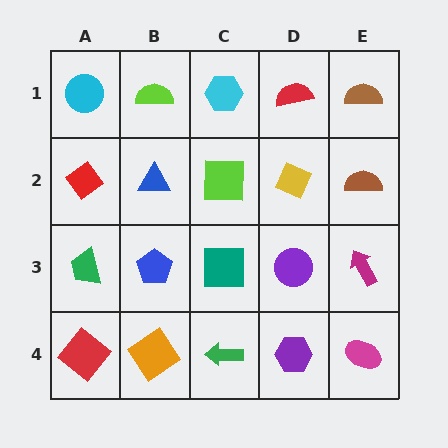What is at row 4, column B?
An orange diamond.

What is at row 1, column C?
A cyan hexagon.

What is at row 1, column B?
A lime semicircle.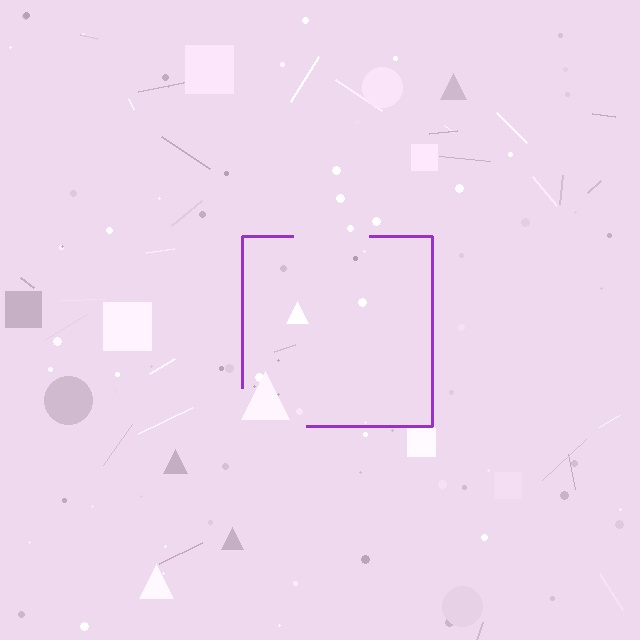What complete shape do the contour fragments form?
The contour fragments form a square.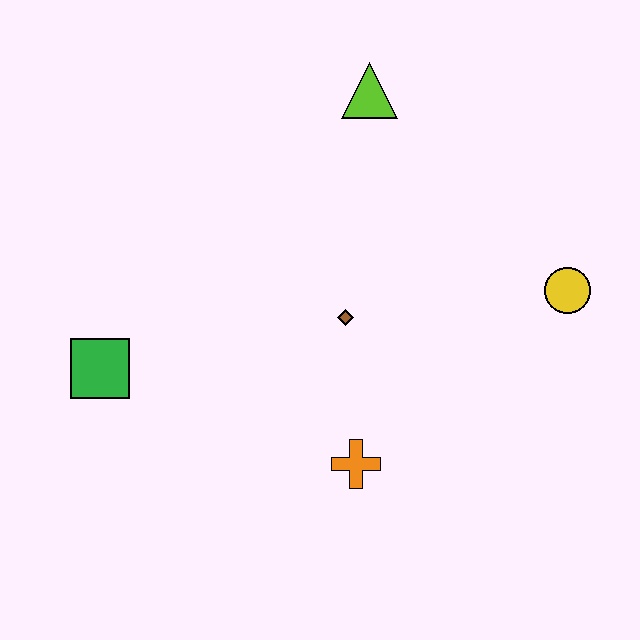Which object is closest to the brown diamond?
The orange cross is closest to the brown diamond.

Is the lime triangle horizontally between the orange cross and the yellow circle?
Yes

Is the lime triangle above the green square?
Yes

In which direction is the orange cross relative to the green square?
The orange cross is to the right of the green square.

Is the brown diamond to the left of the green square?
No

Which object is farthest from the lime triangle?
The green square is farthest from the lime triangle.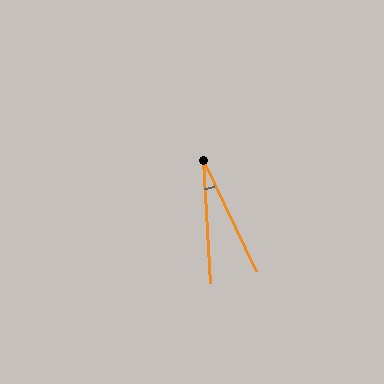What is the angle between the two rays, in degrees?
Approximately 22 degrees.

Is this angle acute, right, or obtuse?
It is acute.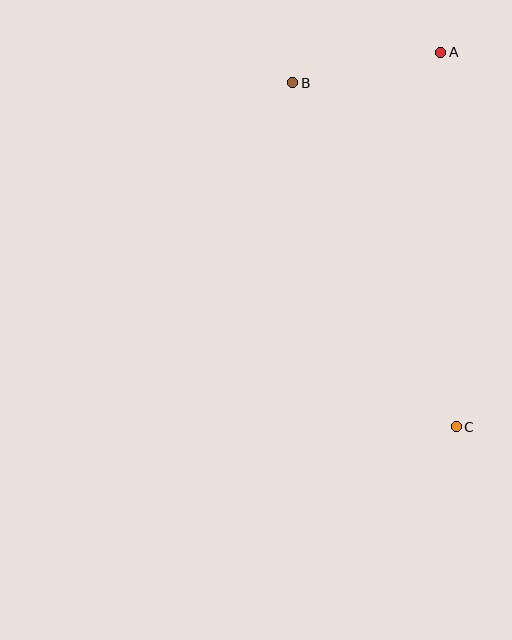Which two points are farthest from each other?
Points B and C are farthest from each other.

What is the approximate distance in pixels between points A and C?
The distance between A and C is approximately 375 pixels.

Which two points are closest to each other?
Points A and B are closest to each other.